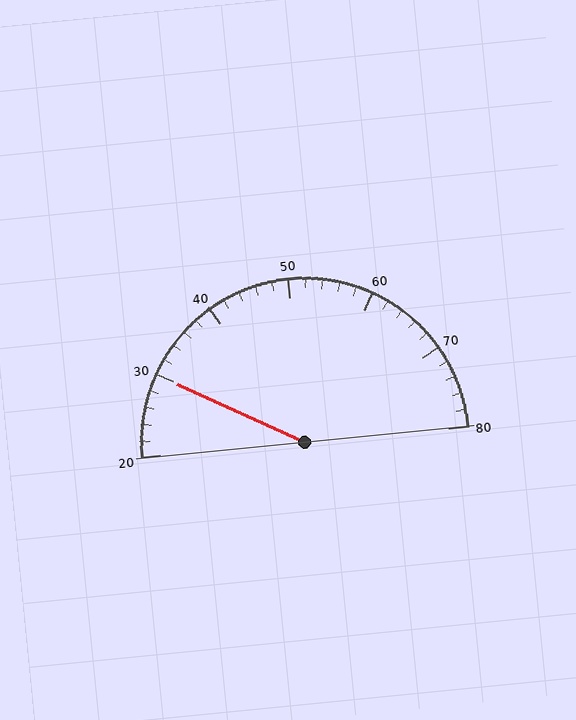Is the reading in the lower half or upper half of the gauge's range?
The reading is in the lower half of the range (20 to 80).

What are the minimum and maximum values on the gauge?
The gauge ranges from 20 to 80.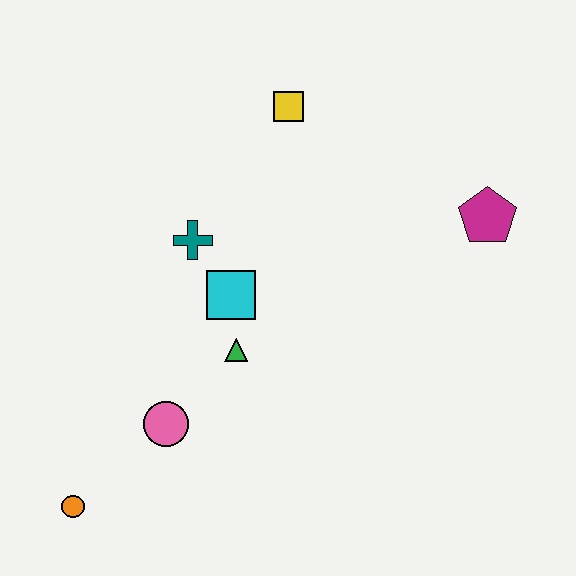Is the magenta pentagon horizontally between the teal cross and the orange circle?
No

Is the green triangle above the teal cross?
No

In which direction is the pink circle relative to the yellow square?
The pink circle is below the yellow square.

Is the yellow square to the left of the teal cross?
No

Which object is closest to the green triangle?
The cyan square is closest to the green triangle.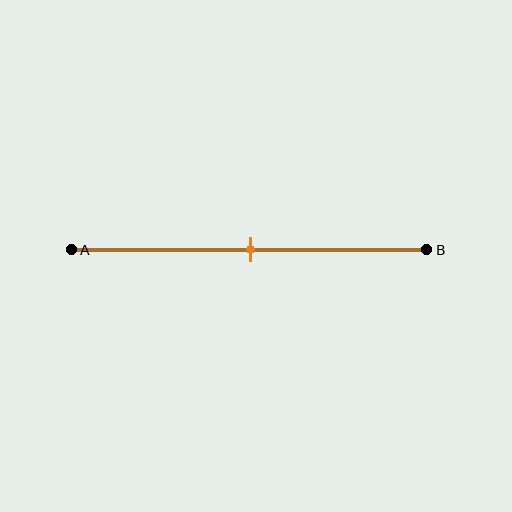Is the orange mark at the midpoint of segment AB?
Yes, the mark is approximately at the midpoint.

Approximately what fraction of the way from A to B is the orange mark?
The orange mark is approximately 50% of the way from A to B.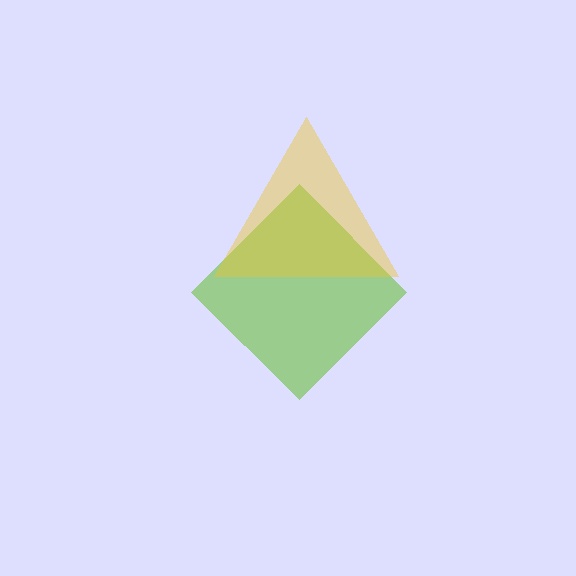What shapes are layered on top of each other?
The layered shapes are: a lime diamond, a yellow triangle.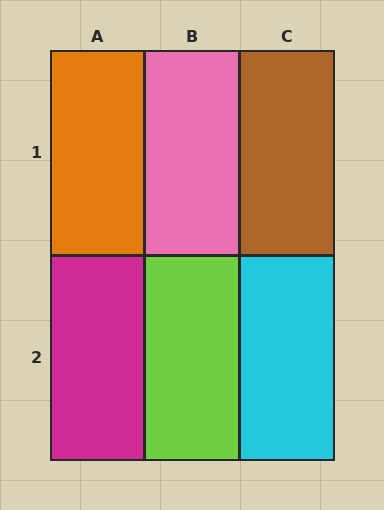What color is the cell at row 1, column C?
Brown.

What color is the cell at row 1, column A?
Orange.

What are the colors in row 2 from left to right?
Magenta, lime, cyan.